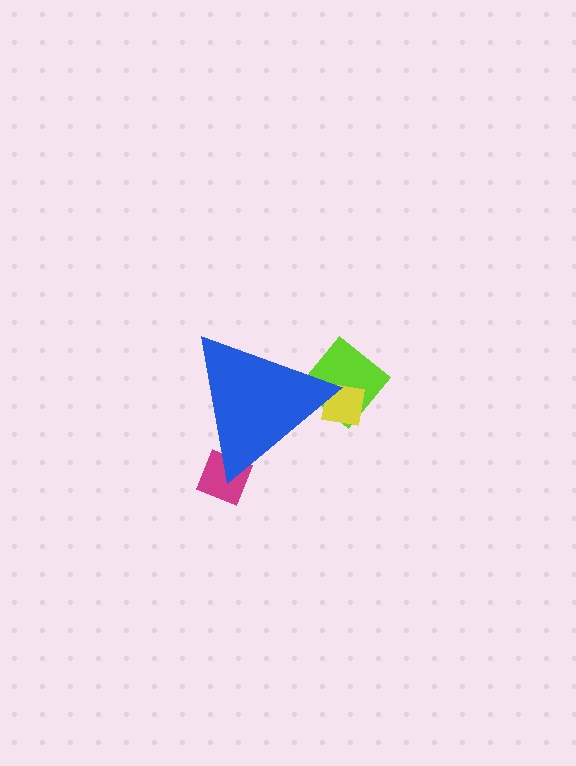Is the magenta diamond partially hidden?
Yes, the magenta diamond is partially hidden behind the blue triangle.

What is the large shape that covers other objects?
A blue triangle.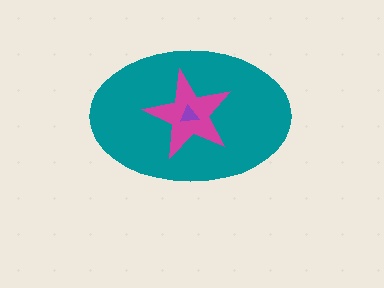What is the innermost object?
The purple triangle.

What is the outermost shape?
The teal ellipse.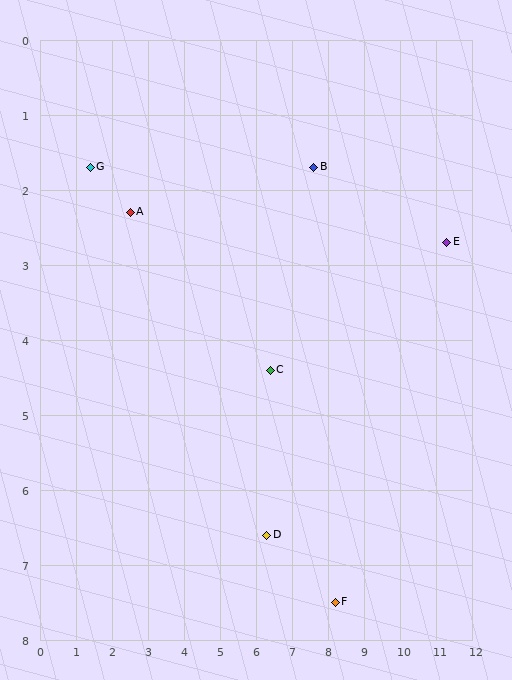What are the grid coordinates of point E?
Point E is at approximately (11.3, 2.7).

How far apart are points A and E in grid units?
Points A and E are about 8.8 grid units apart.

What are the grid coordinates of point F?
Point F is at approximately (8.2, 7.5).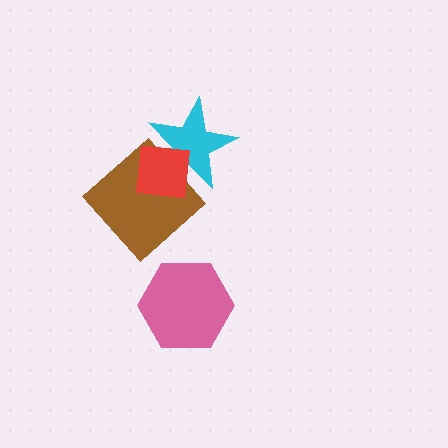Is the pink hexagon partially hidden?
No, no other shape covers it.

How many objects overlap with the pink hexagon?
0 objects overlap with the pink hexagon.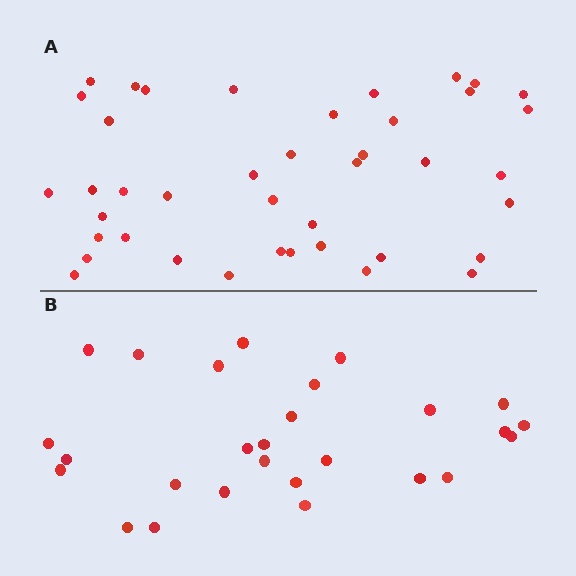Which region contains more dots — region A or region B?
Region A (the top region) has more dots.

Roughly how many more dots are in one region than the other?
Region A has approximately 15 more dots than region B.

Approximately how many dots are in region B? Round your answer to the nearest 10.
About 30 dots. (The exact count is 27, which rounds to 30.)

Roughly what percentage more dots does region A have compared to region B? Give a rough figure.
About 50% more.